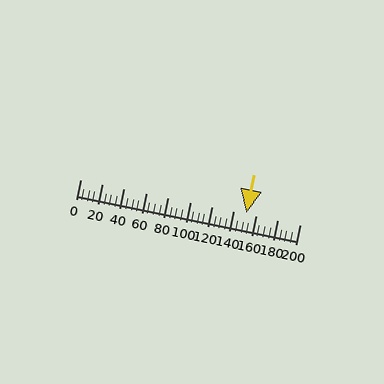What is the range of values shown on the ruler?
The ruler shows values from 0 to 200.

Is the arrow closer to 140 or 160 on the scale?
The arrow is closer to 160.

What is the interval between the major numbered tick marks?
The major tick marks are spaced 20 units apart.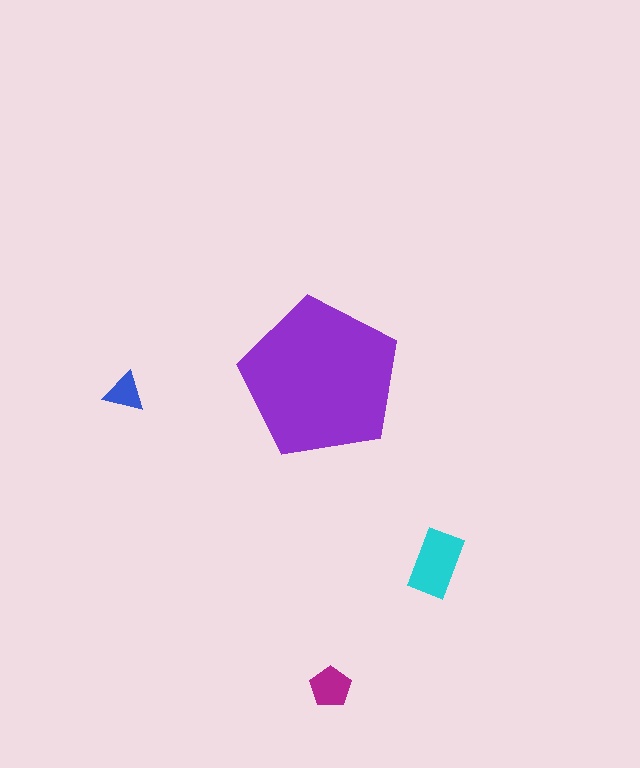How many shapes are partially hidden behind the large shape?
0 shapes are partially hidden.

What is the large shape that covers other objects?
A purple pentagon.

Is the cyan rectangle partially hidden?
No, the cyan rectangle is fully visible.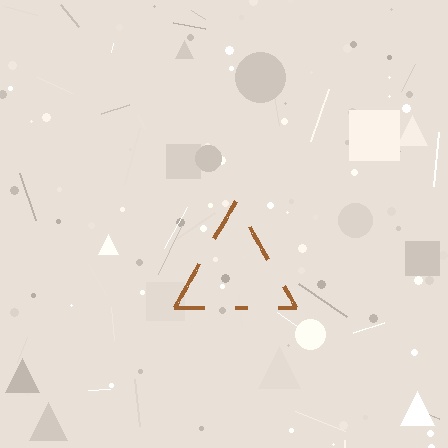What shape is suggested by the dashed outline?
The dashed outline suggests a triangle.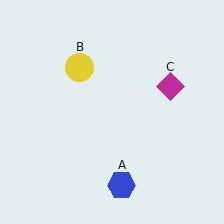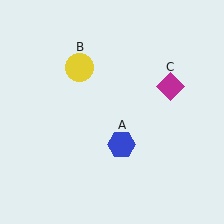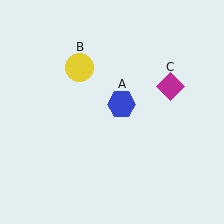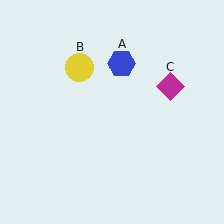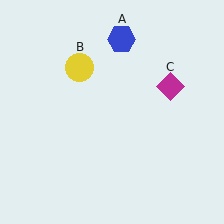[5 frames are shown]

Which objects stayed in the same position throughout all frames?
Yellow circle (object B) and magenta diamond (object C) remained stationary.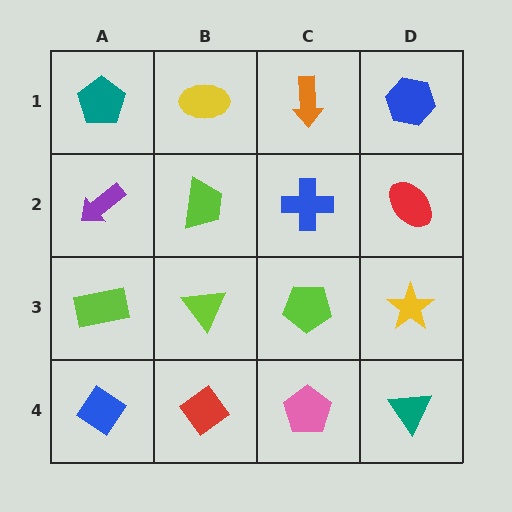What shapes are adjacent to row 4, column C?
A lime pentagon (row 3, column C), a red diamond (row 4, column B), a teal triangle (row 4, column D).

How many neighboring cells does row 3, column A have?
3.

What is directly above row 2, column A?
A teal pentagon.